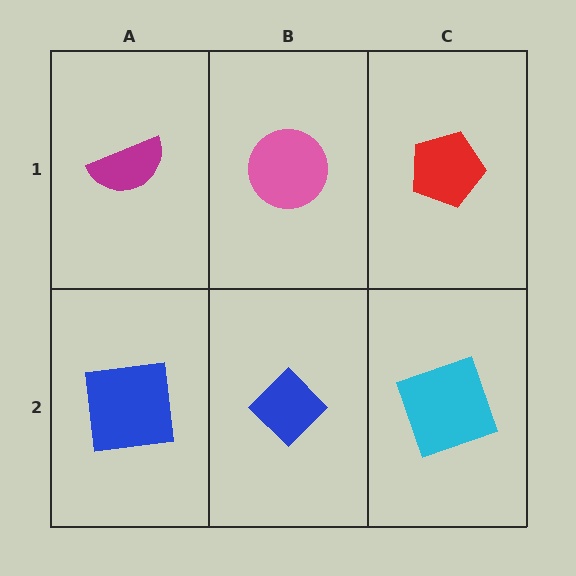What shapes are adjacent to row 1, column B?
A blue diamond (row 2, column B), a magenta semicircle (row 1, column A), a red pentagon (row 1, column C).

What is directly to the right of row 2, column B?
A cyan square.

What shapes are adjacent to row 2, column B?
A pink circle (row 1, column B), a blue square (row 2, column A), a cyan square (row 2, column C).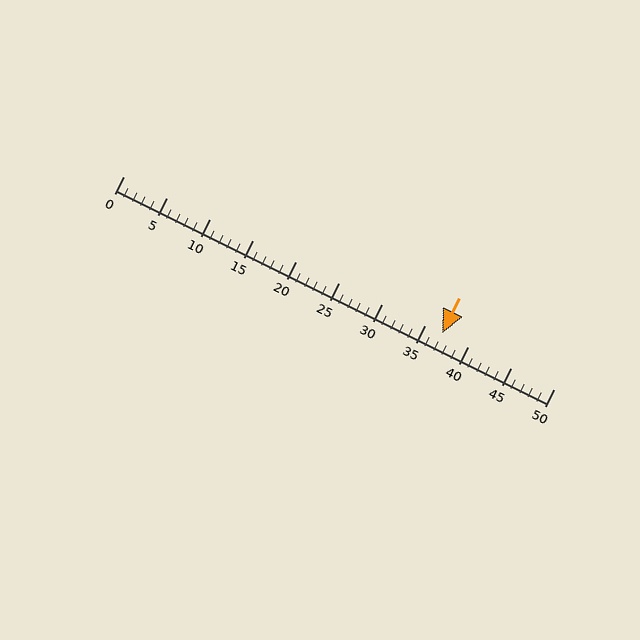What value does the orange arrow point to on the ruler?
The orange arrow points to approximately 37.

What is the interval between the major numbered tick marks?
The major tick marks are spaced 5 units apart.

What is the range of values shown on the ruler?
The ruler shows values from 0 to 50.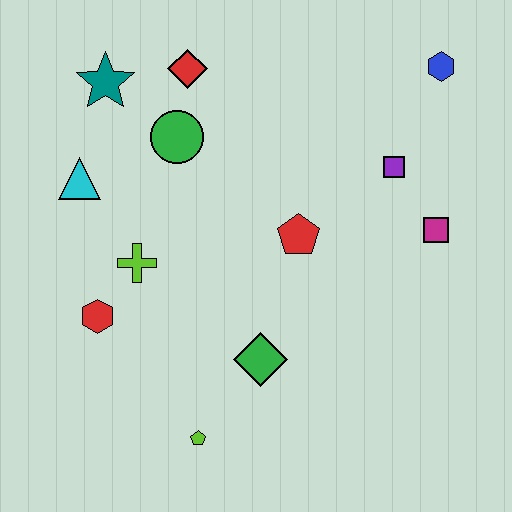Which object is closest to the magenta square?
The purple square is closest to the magenta square.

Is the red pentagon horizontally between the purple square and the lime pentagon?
Yes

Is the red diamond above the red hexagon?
Yes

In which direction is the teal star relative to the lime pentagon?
The teal star is above the lime pentagon.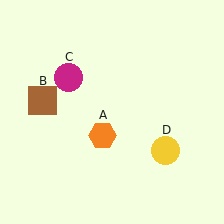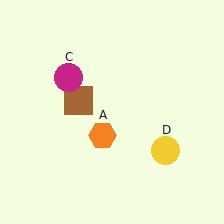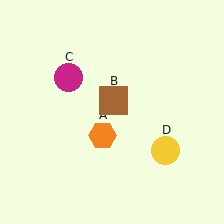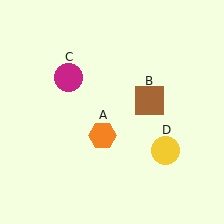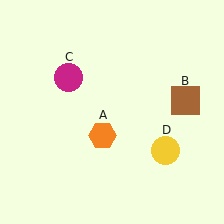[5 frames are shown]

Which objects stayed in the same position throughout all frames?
Orange hexagon (object A) and magenta circle (object C) and yellow circle (object D) remained stationary.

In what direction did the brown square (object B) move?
The brown square (object B) moved right.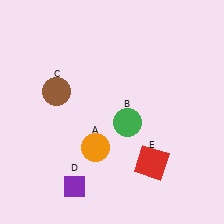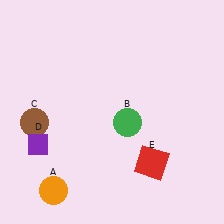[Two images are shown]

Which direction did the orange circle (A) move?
The orange circle (A) moved down.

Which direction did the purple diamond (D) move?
The purple diamond (D) moved up.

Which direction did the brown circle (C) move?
The brown circle (C) moved down.